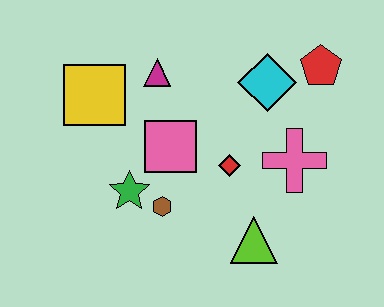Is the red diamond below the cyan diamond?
Yes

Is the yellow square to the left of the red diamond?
Yes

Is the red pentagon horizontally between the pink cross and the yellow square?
No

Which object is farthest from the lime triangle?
The yellow square is farthest from the lime triangle.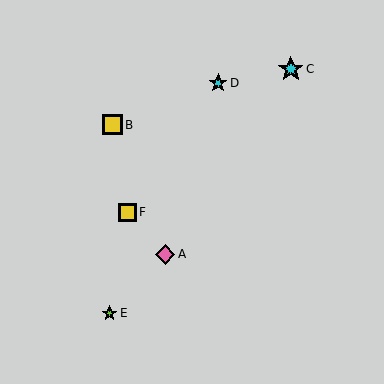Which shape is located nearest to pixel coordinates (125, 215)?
The yellow square (labeled F) at (127, 212) is nearest to that location.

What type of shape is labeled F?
Shape F is a yellow square.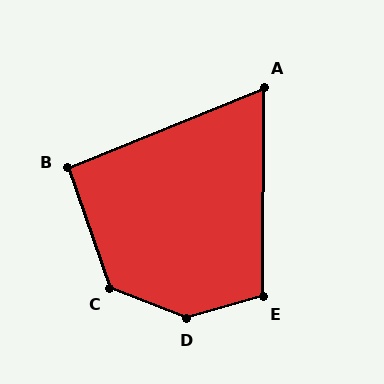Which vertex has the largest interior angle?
D, at approximately 143 degrees.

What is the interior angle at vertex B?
Approximately 93 degrees (approximately right).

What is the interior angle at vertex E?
Approximately 106 degrees (obtuse).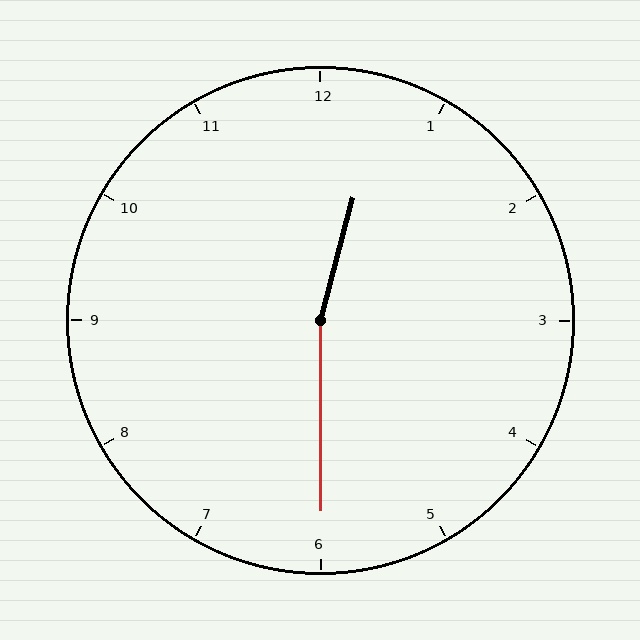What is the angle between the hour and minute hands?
Approximately 165 degrees.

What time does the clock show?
12:30.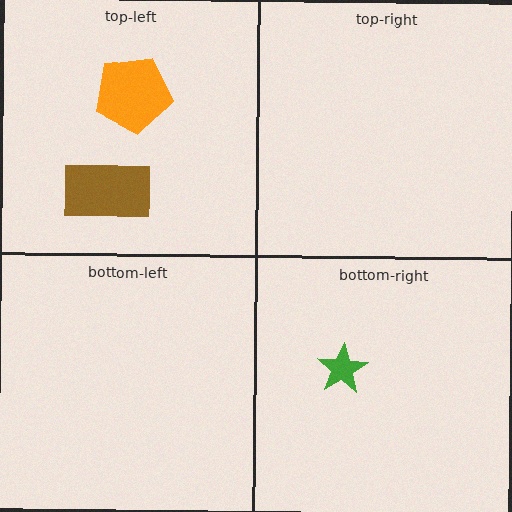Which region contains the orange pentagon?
The top-left region.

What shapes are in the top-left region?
The brown rectangle, the orange pentagon.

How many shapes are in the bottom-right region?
1.